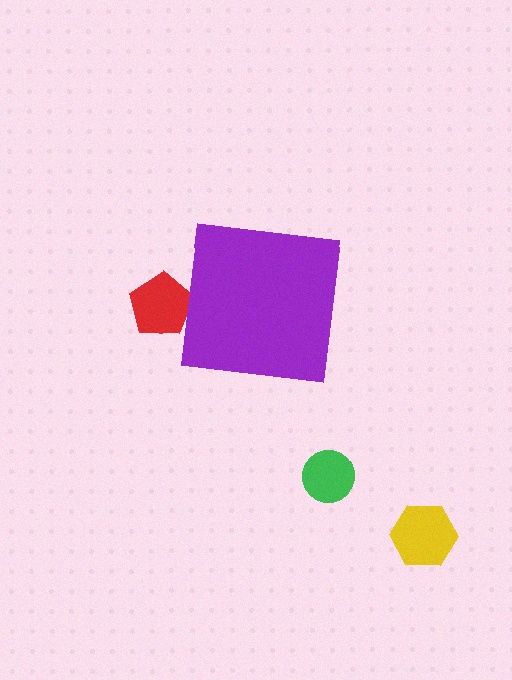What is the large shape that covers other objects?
A purple square.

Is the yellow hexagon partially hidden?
No, the yellow hexagon is fully visible.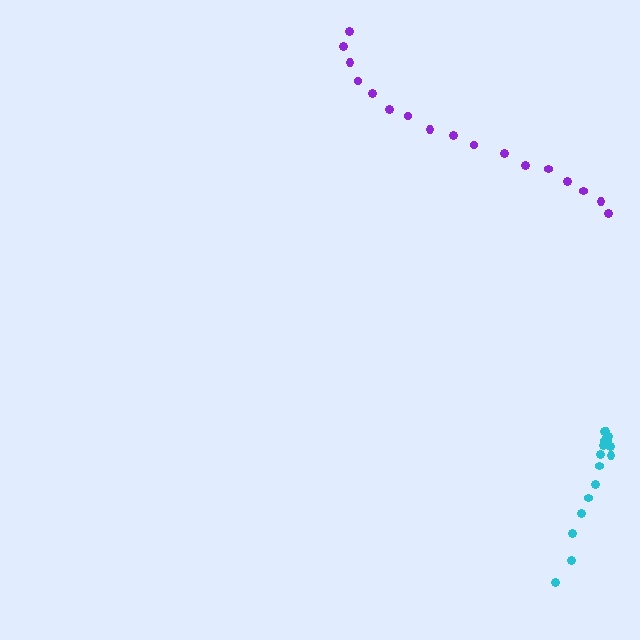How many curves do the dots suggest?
There are 2 distinct paths.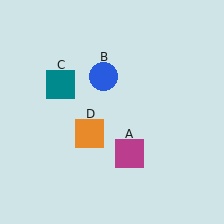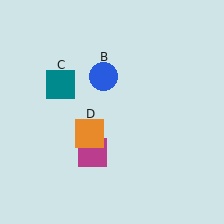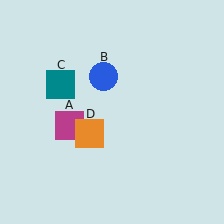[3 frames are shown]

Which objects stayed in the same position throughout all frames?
Blue circle (object B) and teal square (object C) and orange square (object D) remained stationary.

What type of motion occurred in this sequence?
The magenta square (object A) rotated clockwise around the center of the scene.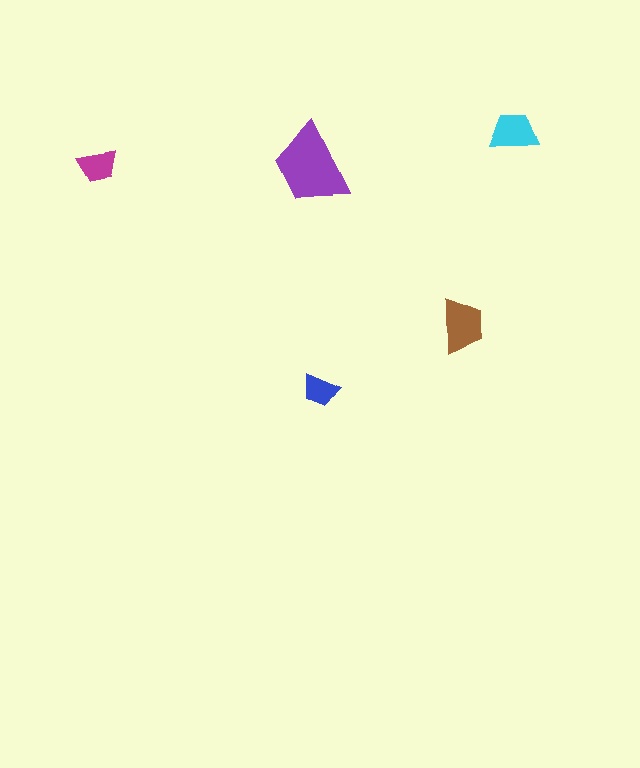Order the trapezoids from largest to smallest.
the purple one, the brown one, the cyan one, the magenta one, the blue one.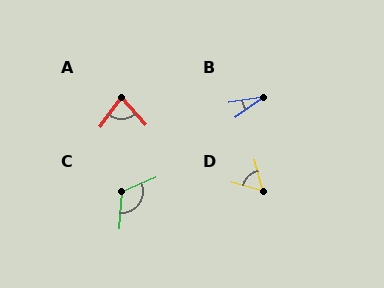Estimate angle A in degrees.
Approximately 77 degrees.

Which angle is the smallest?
B, at approximately 27 degrees.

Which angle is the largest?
C, at approximately 116 degrees.